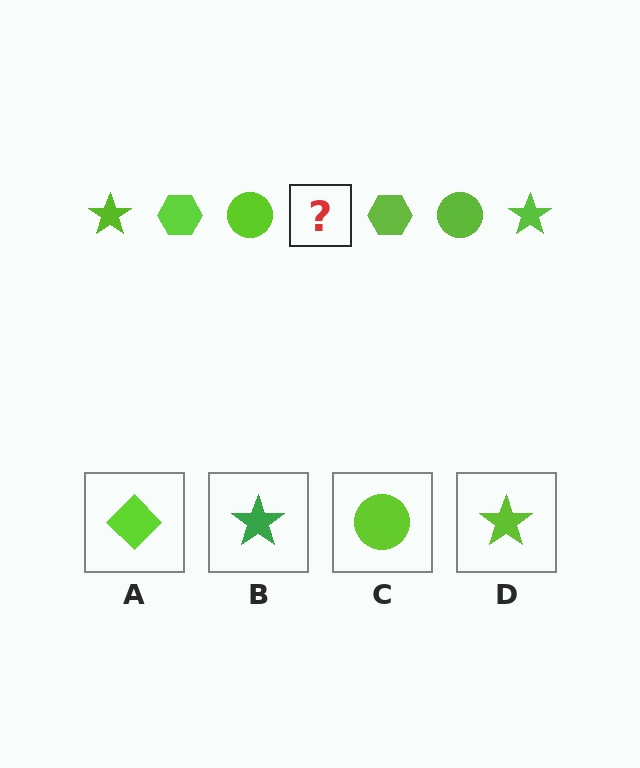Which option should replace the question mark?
Option D.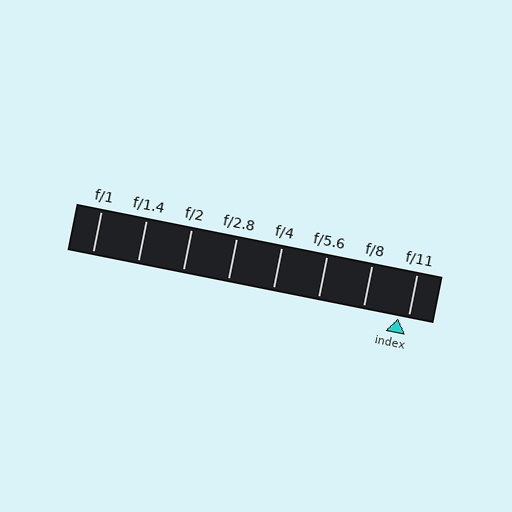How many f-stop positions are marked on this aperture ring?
There are 8 f-stop positions marked.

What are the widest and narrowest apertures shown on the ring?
The widest aperture shown is f/1 and the narrowest is f/11.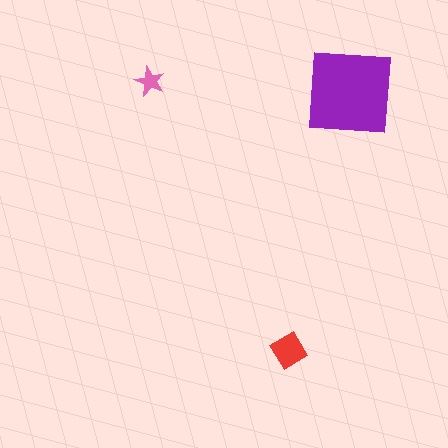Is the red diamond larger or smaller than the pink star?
Larger.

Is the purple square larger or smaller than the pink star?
Larger.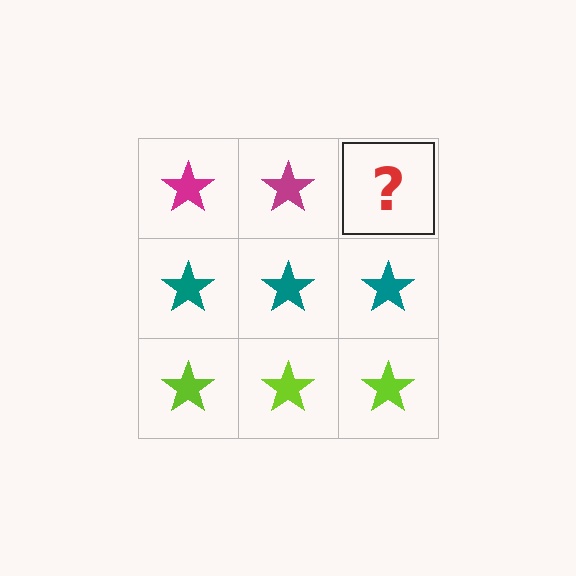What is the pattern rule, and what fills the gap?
The rule is that each row has a consistent color. The gap should be filled with a magenta star.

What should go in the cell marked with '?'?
The missing cell should contain a magenta star.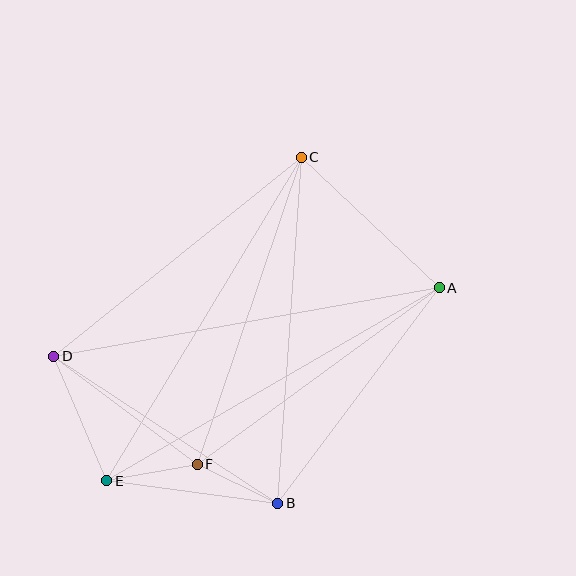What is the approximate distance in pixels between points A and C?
The distance between A and C is approximately 190 pixels.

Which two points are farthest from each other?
Points A and D are farthest from each other.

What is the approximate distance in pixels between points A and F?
The distance between A and F is approximately 299 pixels.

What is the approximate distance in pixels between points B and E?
The distance between B and E is approximately 172 pixels.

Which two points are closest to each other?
Points B and F are closest to each other.